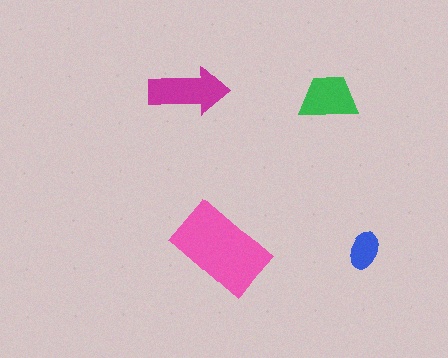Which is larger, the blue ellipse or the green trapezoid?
The green trapezoid.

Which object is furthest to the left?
The magenta arrow is leftmost.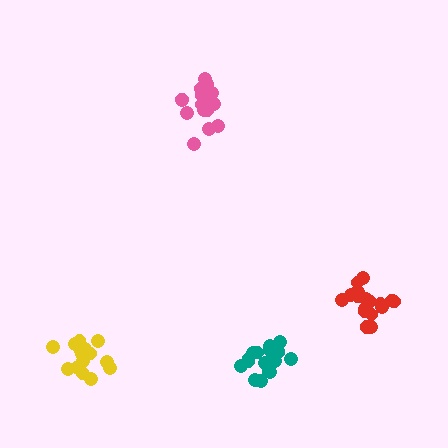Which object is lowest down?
The yellow cluster is bottommost.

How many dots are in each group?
Group 1: 18 dots, Group 2: 16 dots, Group 3: 18 dots, Group 4: 15 dots (67 total).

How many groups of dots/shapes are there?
There are 4 groups.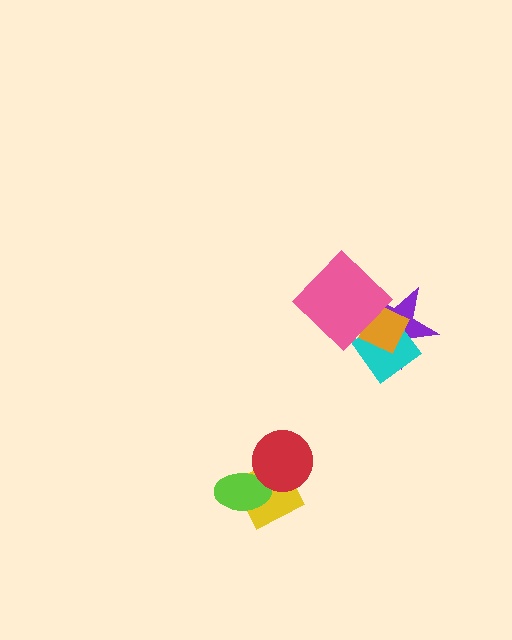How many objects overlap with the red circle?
2 objects overlap with the red circle.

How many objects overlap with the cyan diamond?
2 objects overlap with the cyan diamond.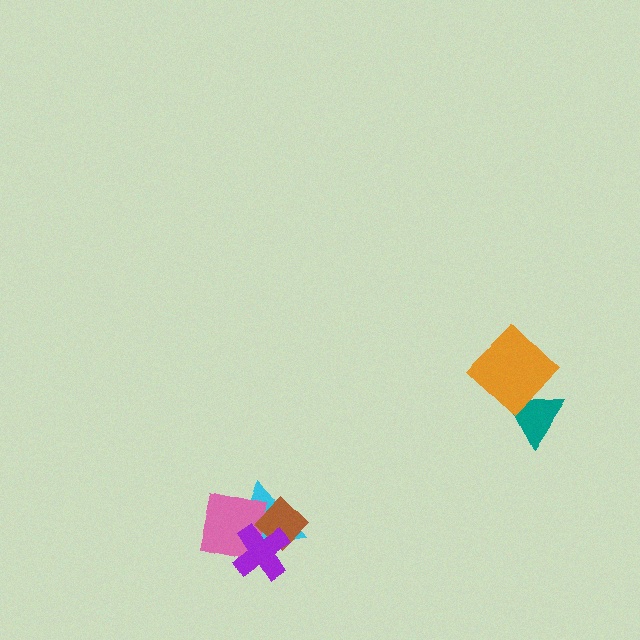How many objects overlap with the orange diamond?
1 object overlaps with the orange diamond.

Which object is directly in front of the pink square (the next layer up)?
The brown diamond is directly in front of the pink square.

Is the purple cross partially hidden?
No, no other shape covers it.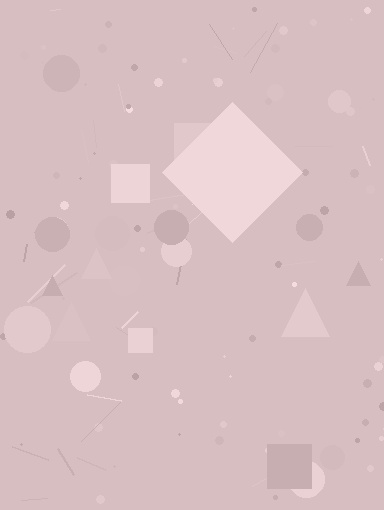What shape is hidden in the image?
A diamond is hidden in the image.